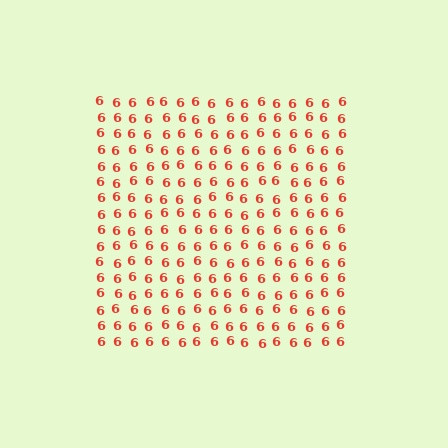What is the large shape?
The large shape is a square.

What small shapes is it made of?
It is made of small digit 6's.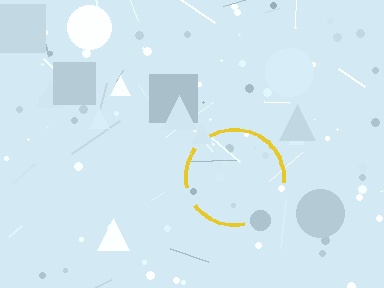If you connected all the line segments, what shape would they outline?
They would outline a circle.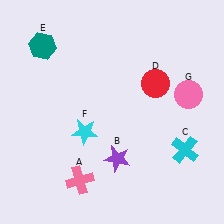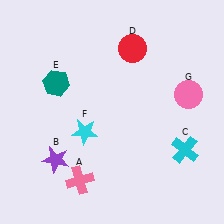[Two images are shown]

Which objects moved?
The objects that moved are: the purple star (B), the red circle (D), the teal hexagon (E).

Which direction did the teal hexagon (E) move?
The teal hexagon (E) moved down.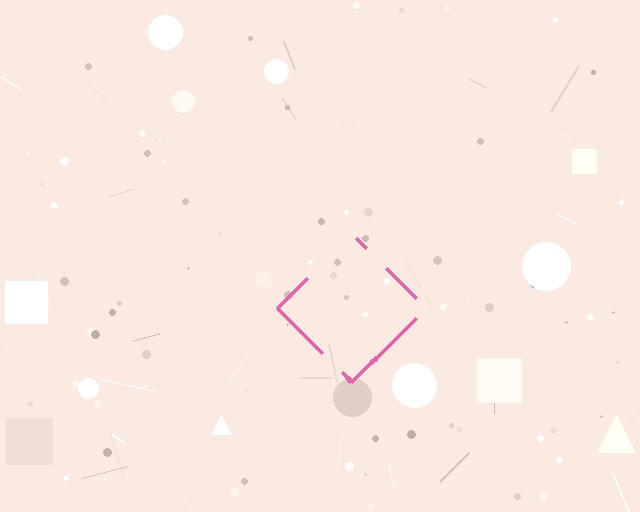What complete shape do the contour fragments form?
The contour fragments form a diamond.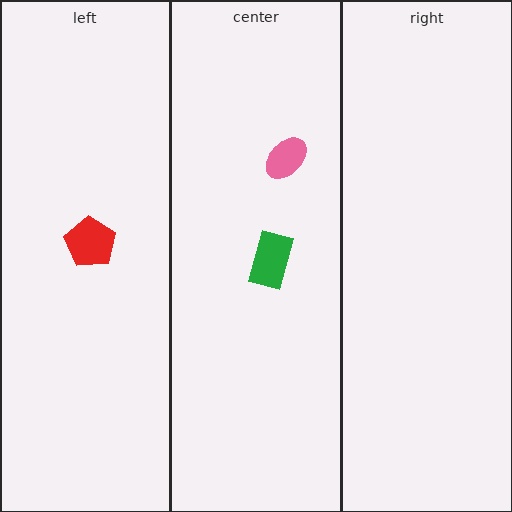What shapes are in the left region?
The red pentagon.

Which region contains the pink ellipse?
The center region.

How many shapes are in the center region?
2.